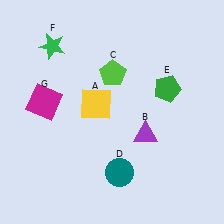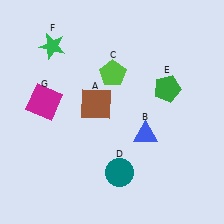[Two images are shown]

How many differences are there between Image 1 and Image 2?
There are 2 differences between the two images.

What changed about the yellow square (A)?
In Image 1, A is yellow. In Image 2, it changed to brown.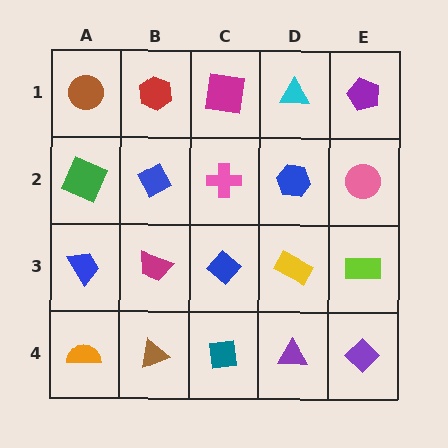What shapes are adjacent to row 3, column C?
A pink cross (row 2, column C), a teal square (row 4, column C), a magenta trapezoid (row 3, column B), a yellow rectangle (row 3, column D).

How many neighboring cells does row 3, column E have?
3.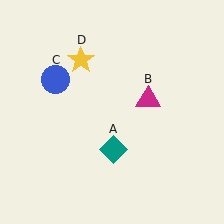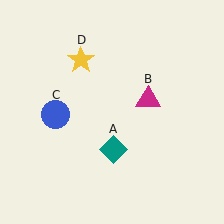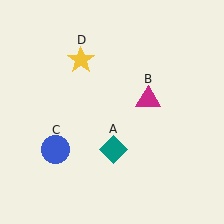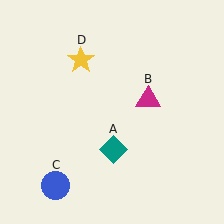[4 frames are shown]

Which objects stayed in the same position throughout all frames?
Teal diamond (object A) and magenta triangle (object B) and yellow star (object D) remained stationary.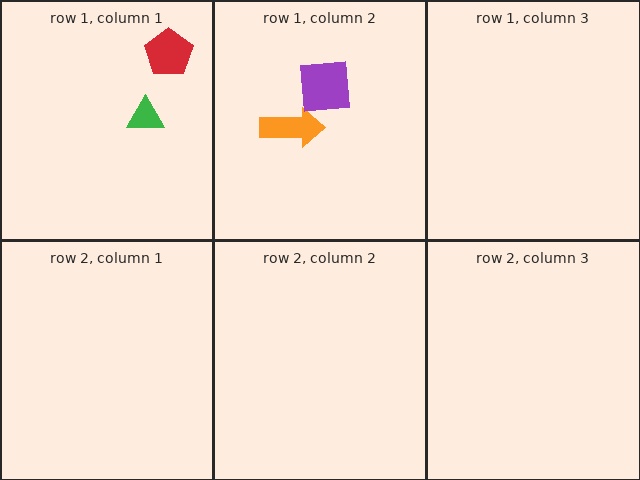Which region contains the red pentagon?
The row 1, column 1 region.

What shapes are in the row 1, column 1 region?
The red pentagon, the green triangle.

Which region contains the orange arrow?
The row 1, column 2 region.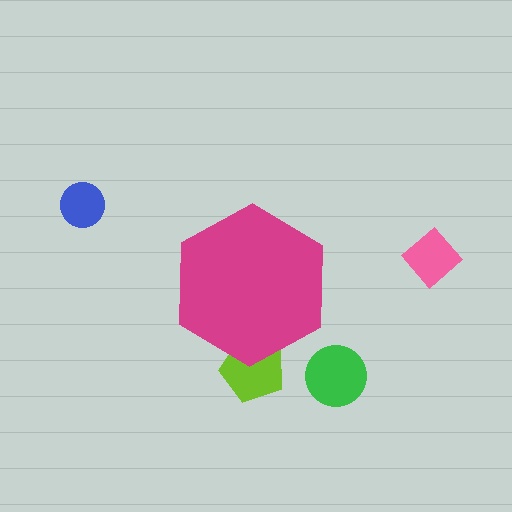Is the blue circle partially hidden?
No, the blue circle is fully visible.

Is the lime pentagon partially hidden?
Yes, the lime pentagon is partially hidden behind the magenta hexagon.